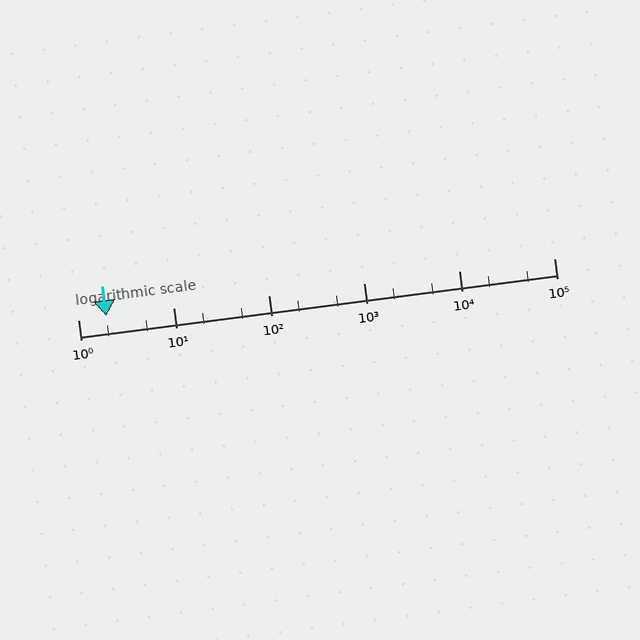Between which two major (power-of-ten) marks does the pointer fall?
The pointer is between 1 and 10.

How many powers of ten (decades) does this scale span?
The scale spans 5 decades, from 1 to 100000.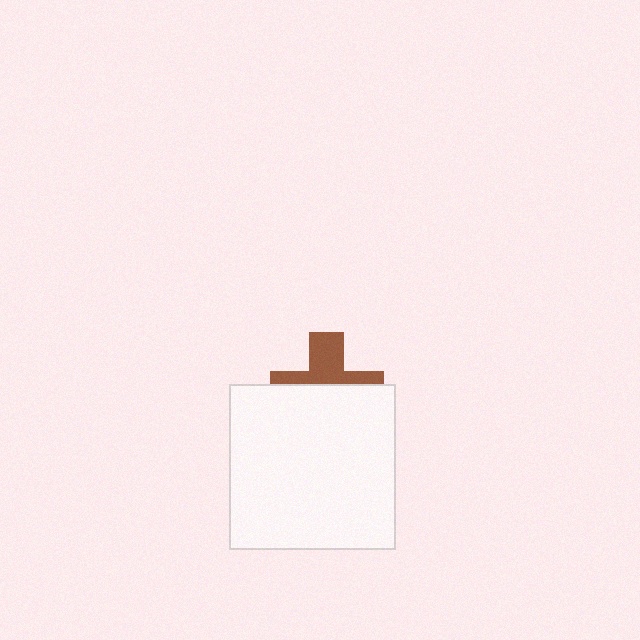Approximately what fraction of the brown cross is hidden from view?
Roughly 59% of the brown cross is hidden behind the white square.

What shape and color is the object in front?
The object in front is a white square.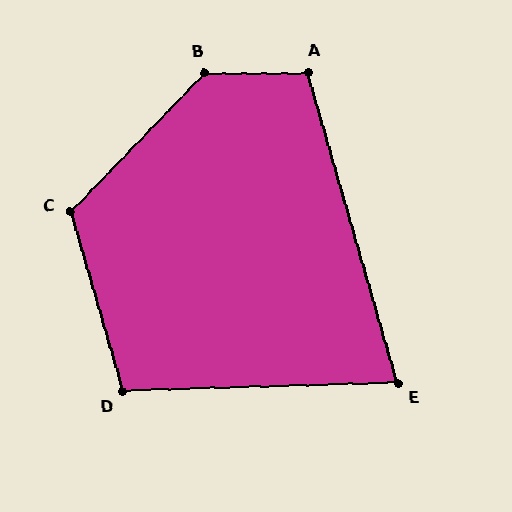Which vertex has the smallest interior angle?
E, at approximately 76 degrees.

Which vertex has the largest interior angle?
B, at approximately 134 degrees.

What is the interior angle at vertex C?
Approximately 120 degrees (obtuse).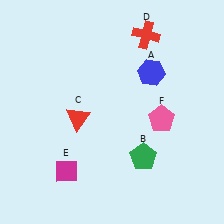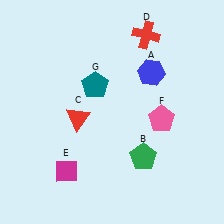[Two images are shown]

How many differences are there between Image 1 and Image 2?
There is 1 difference between the two images.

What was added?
A teal pentagon (G) was added in Image 2.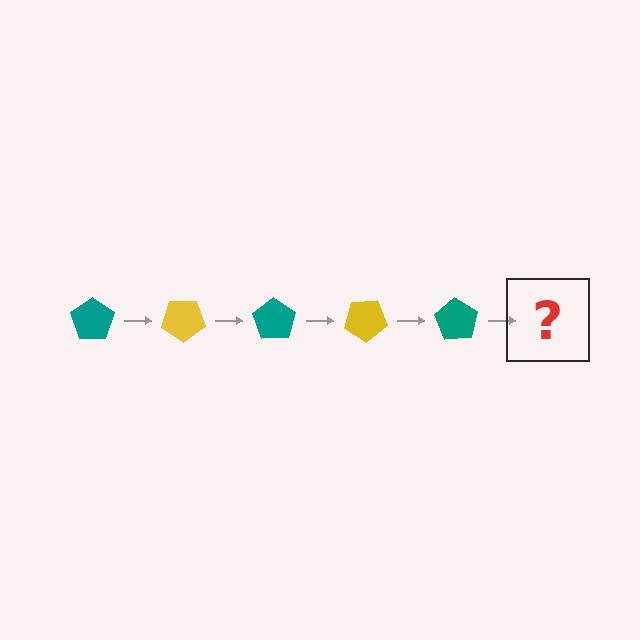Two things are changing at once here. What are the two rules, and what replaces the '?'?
The two rules are that it rotates 35 degrees each step and the color cycles through teal and yellow. The '?' should be a yellow pentagon, rotated 175 degrees from the start.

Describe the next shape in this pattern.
It should be a yellow pentagon, rotated 175 degrees from the start.